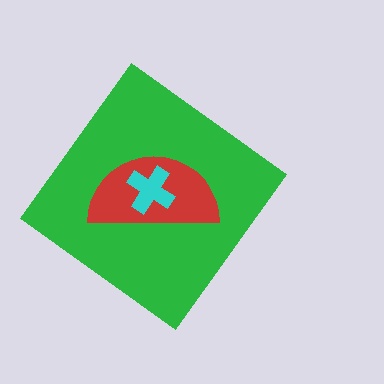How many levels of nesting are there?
3.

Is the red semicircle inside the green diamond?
Yes.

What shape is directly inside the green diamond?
The red semicircle.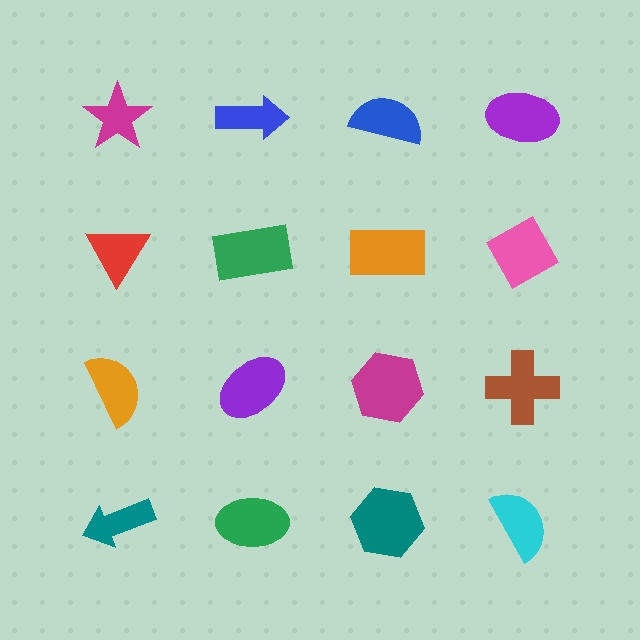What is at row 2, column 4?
A pink diamond.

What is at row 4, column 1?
A teal arrow.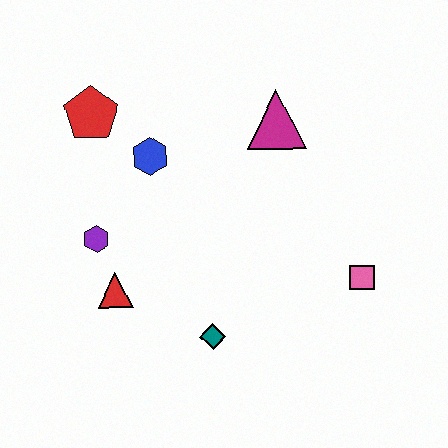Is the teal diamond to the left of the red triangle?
No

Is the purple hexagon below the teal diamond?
No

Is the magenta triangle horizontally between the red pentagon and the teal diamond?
No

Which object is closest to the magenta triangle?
The blue hexagon is closest to the magenta triangle.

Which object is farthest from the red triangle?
The pink square is farthest from the red triangle.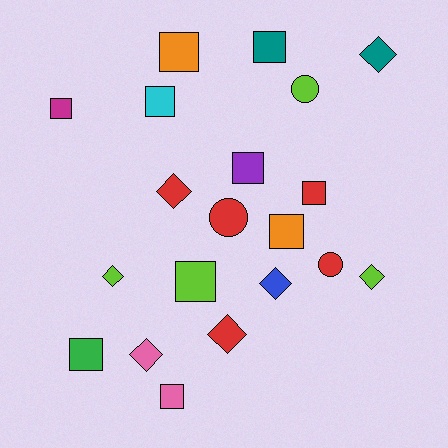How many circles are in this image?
There are 3 circles.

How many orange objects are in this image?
There are 2 orange objects.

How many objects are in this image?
There are 20 objects.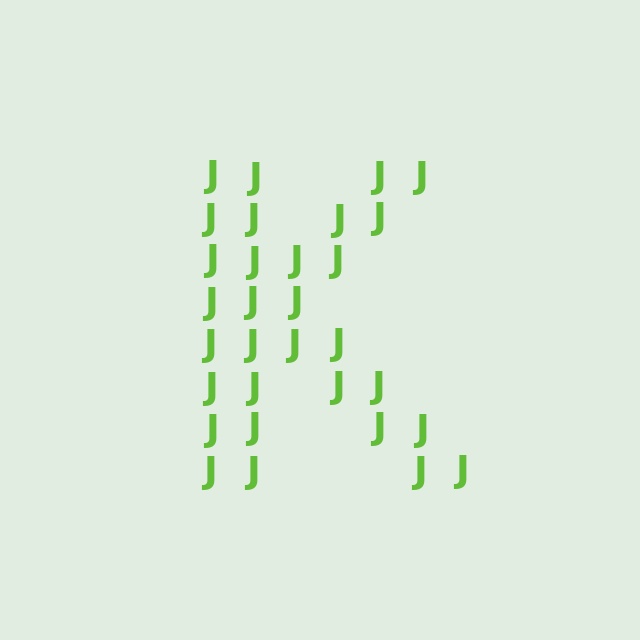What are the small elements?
The small elements are letter J's.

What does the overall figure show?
The overall figure shows the letter K.